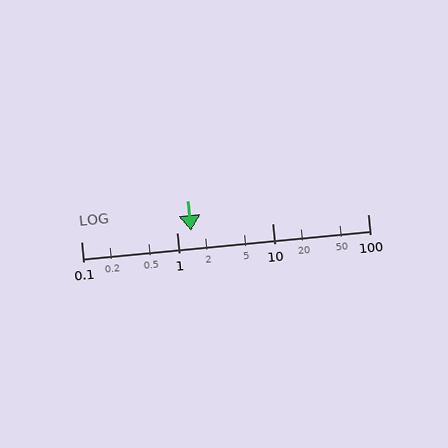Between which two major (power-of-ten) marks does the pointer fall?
The pointer is between 1 and 10.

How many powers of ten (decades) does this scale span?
The scale spans 3 decades, from 0.1 to 100.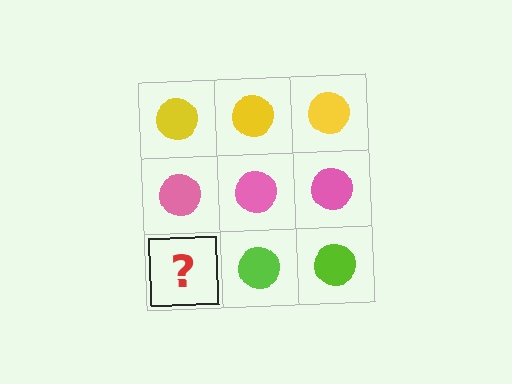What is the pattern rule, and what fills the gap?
The rule is that each row has a consistent color. The gap should be filled with a lime circle.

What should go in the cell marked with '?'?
The missing cell should contain a lime circle.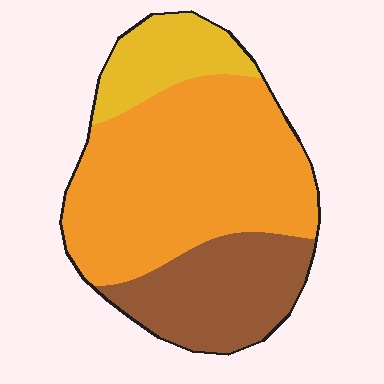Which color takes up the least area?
Yellow, at roughly 15%.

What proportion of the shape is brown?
Brown covers about 25% of the shape.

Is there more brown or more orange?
Orange.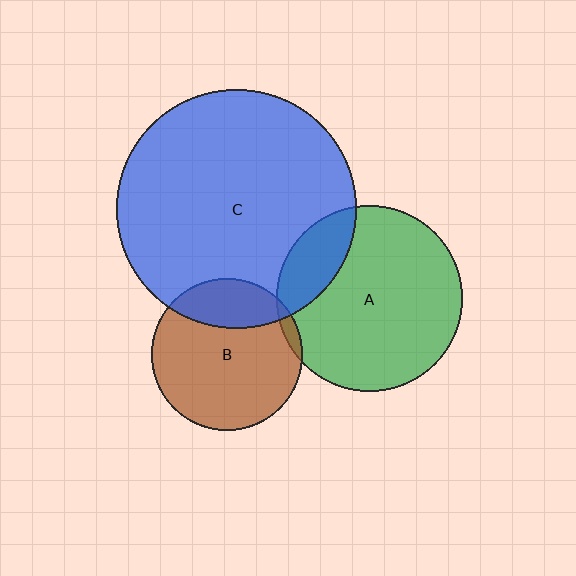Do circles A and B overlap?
Yes.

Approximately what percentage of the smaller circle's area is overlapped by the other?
Approximately 5%.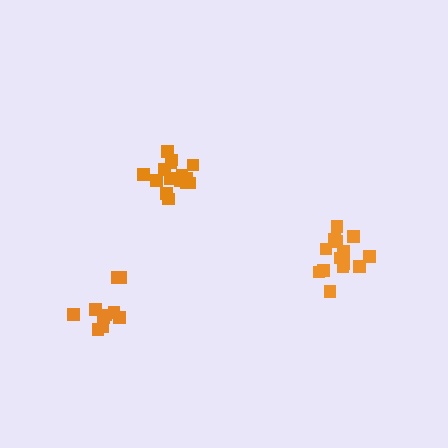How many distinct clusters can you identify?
There are 3 distinct clusters.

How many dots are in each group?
Group 1: 15 dots, Group 2: 14 dots, Group 3: 10 dots (39 total).